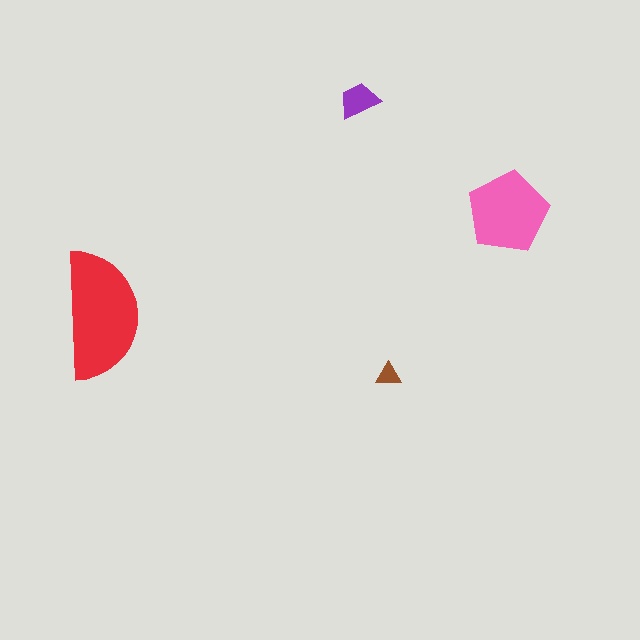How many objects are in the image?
There are 4 objects in the image.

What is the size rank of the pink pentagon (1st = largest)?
2nd.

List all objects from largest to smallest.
The red semicircle, the pink pentagon, the purple trapezoid, the brown triangle.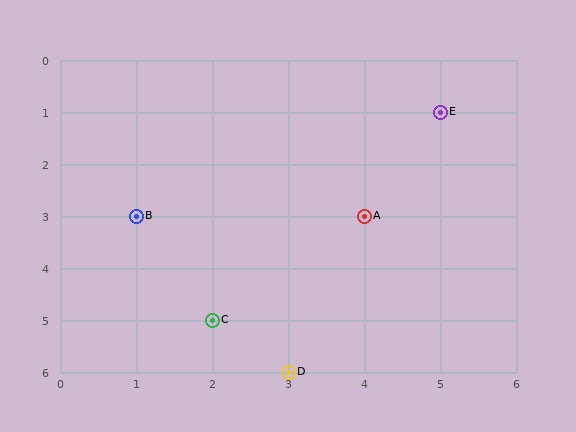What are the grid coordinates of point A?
Point A is at grid coordinates (4, 3).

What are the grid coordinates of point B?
Point B is at grid coordinates (1, 3).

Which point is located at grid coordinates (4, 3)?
Point A is at (4, 3).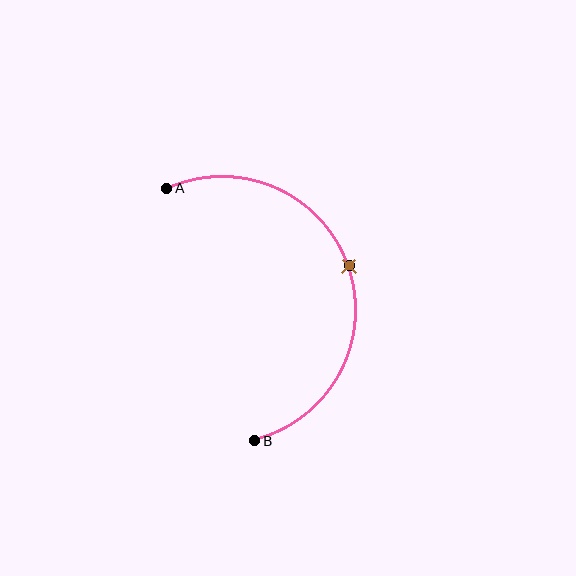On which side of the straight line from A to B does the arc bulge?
The arc bulges to the right of the straight line connecting A and B.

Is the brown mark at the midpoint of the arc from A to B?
Yes. The brown mark lies on the arc at equal arc-length from both A and B — it is the arc midpoint.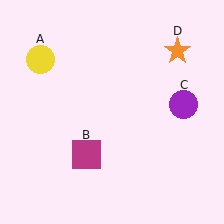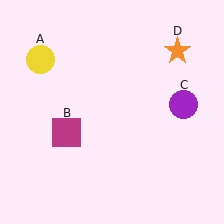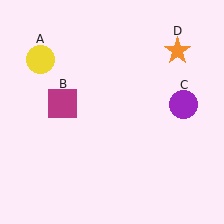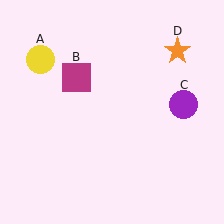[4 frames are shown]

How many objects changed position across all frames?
1 object changed position: magenta square (object B).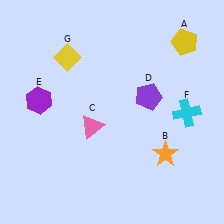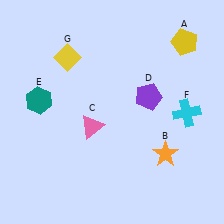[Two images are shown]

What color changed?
The hexagon (E) changed from purple in Image 1 to teal in Image 2.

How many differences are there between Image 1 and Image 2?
There is 1 difference between the two images.